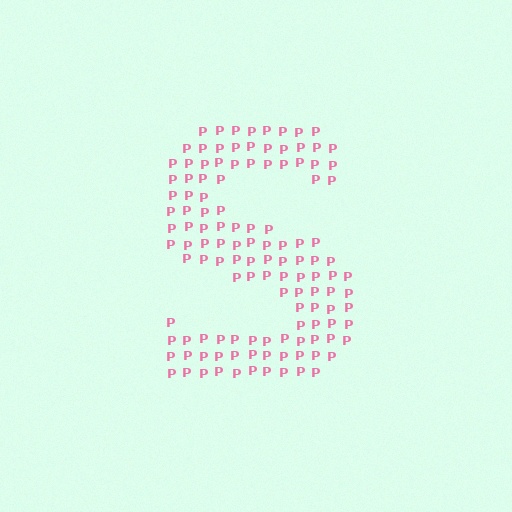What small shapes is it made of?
It is made of small letter P's.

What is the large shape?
The large shape is the letter S.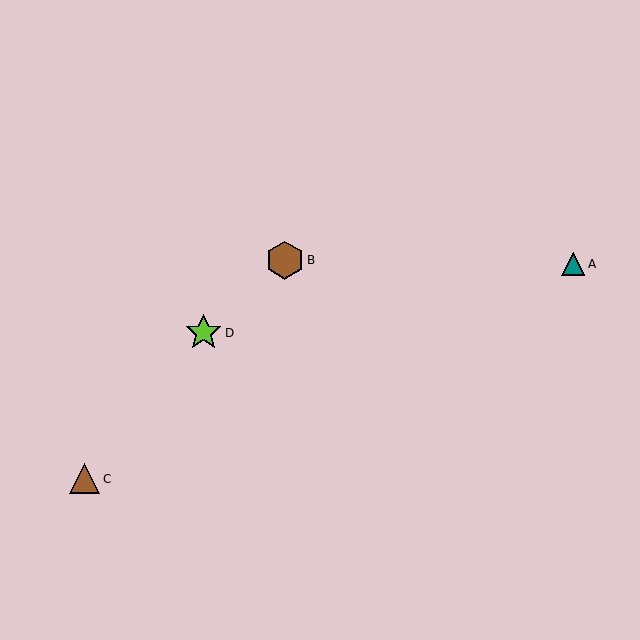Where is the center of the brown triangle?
The center of the brown triangle is at (85, 479).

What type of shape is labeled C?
Shape C is a brown triangle.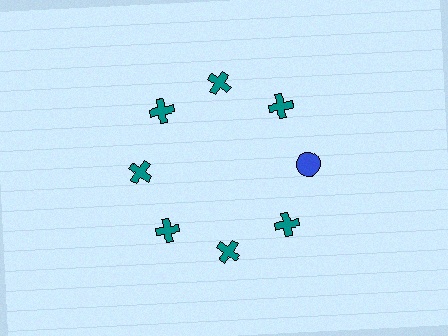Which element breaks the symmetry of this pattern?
The blue circle at roughly the 3 o'clock position breaks the symmetry. All other shapes are teal crosses.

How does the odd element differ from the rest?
It differs in both color (blue instead of teal) and shape (circle instead of cross).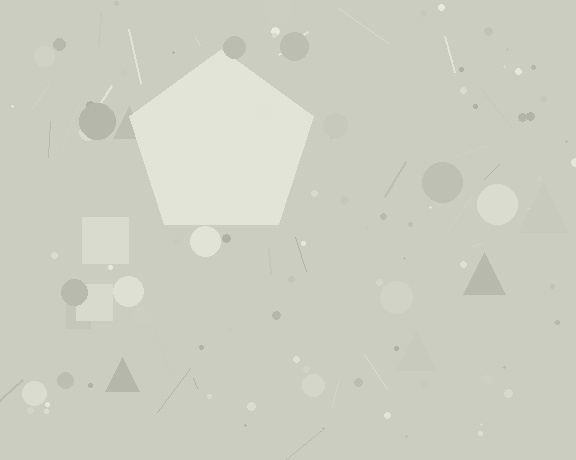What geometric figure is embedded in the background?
A pentagon is embedded in the background.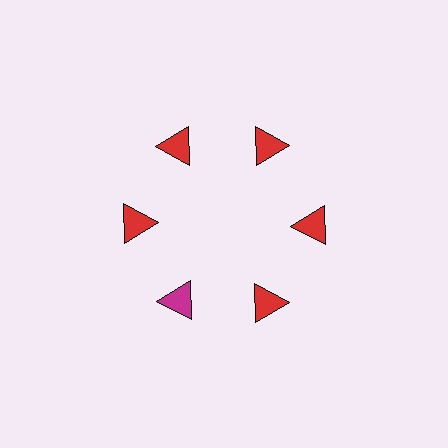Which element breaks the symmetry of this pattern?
The magenta triangle at roughly the 7 o'clock position breaks the symmetry. All other shapes are red triangles.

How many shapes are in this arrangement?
There are 6 shapes arranged in a ring pattern.